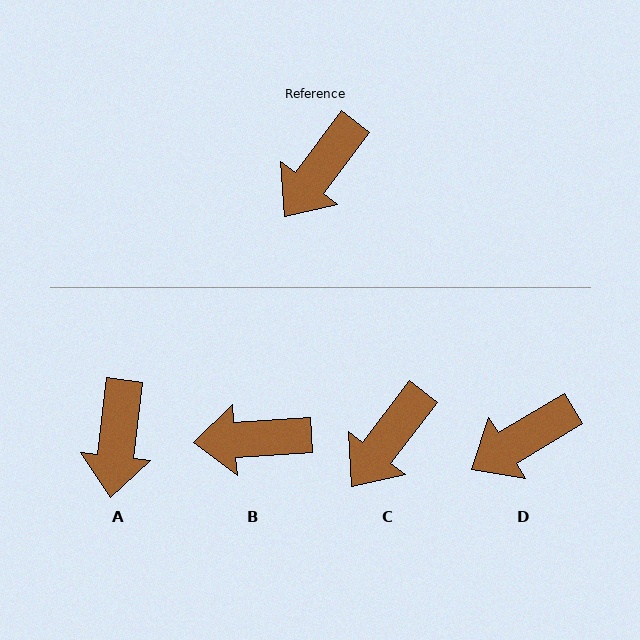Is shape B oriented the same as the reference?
No, it is off by about 49 degrees.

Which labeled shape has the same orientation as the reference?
C.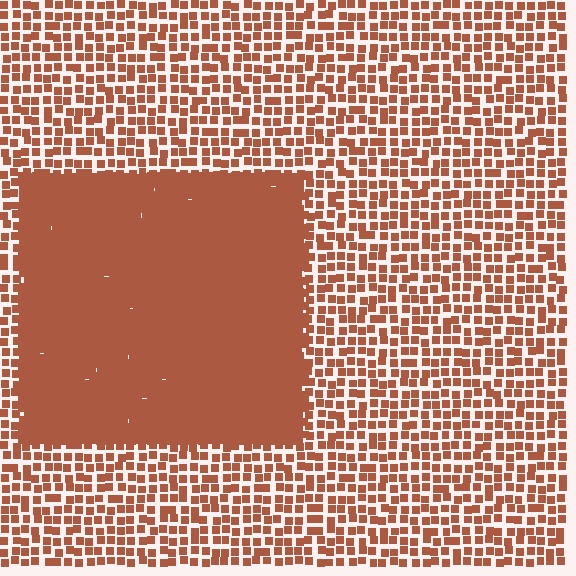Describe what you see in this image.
The image contains small brown elements arranged at two different densities. A rectangle-shaped region is visible where the elements are more densely packed than the surrounding area.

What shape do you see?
I see a rectangle.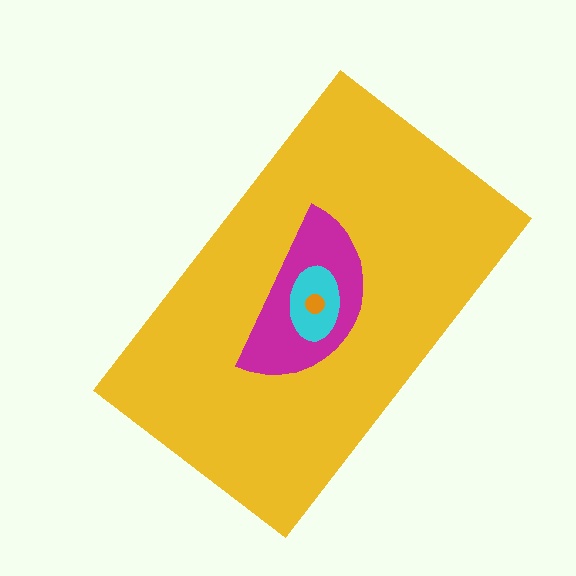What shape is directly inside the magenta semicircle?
The cyan ellipse.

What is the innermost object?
The orange circle.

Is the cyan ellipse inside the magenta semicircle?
Yes.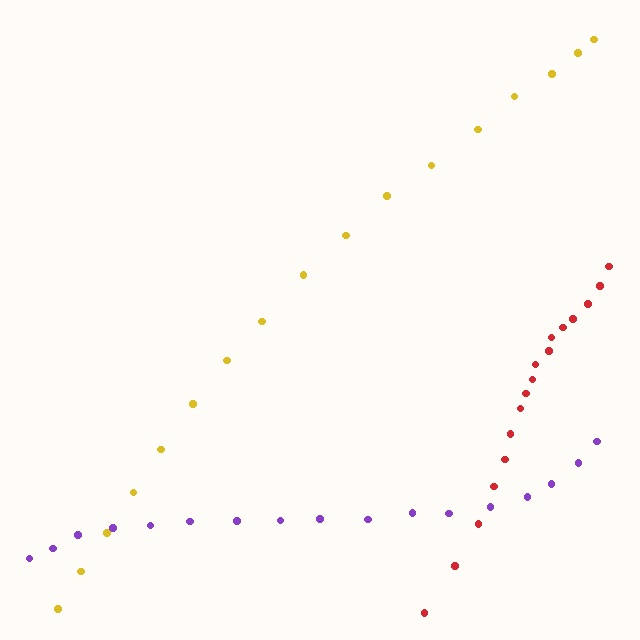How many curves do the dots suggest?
There are 3 distinct paths.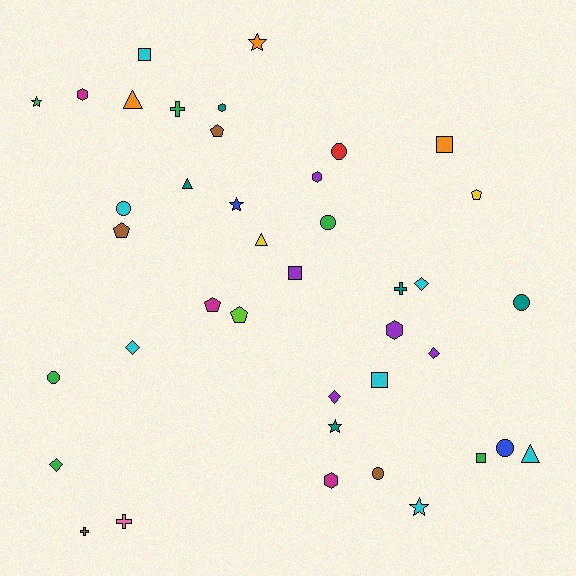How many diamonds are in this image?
There are 5 diamonds.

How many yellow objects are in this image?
There are 2 yellow objects.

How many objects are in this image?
There are 40 objects.